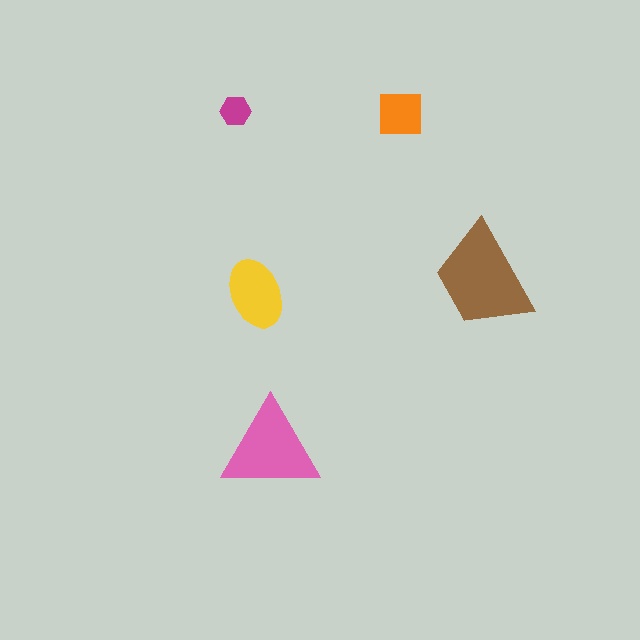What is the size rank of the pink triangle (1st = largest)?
2nd.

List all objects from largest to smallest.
The brown trapezoid, the pink triangle, the yellow ellipse, the orange square, the magenta hexagon.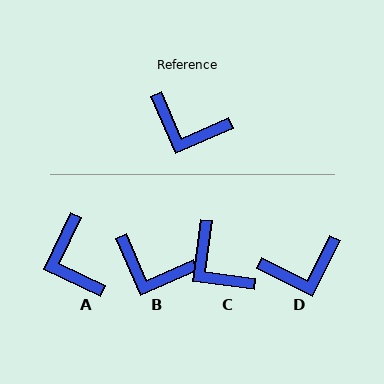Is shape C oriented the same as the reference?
No, it is off by about 31 degrees.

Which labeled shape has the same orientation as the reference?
B.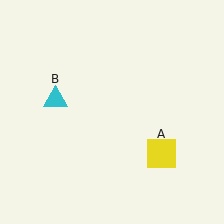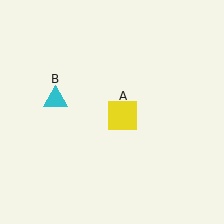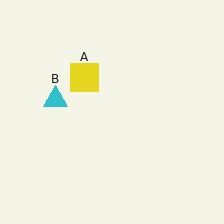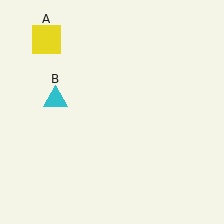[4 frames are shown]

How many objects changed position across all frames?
1 object changed position: yellow square (object A).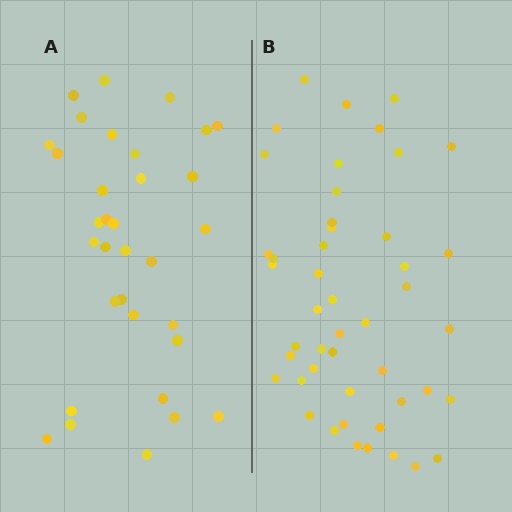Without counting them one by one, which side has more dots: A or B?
Region B (the right region) has more dots.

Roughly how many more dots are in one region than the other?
Region B has approximately 15 more dots than region A.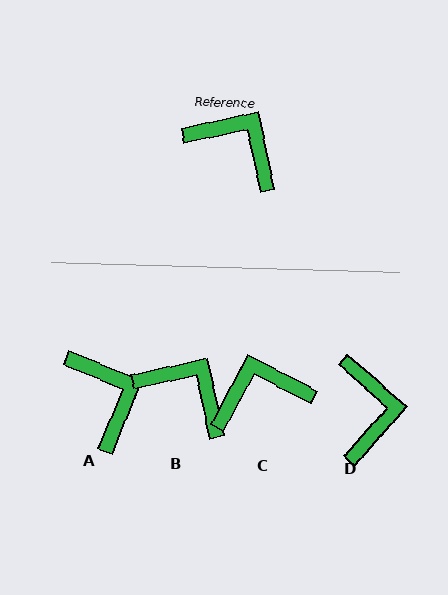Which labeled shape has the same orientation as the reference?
B.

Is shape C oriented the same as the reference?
No, it is off by about 50 degrees.